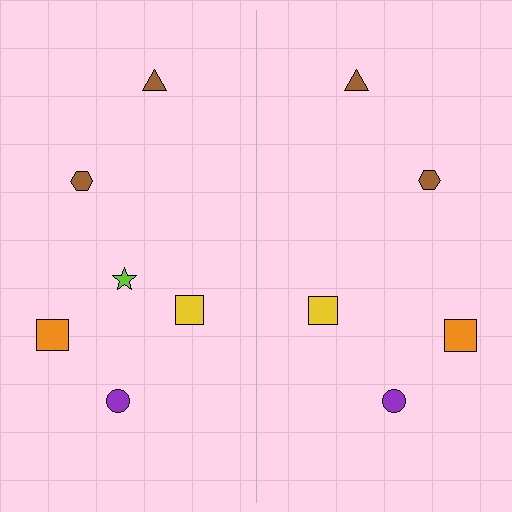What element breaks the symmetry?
A lime star is missing from the right side.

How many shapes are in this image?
There are 11 shapes in this image.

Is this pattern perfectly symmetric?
No, the pattern is not perfectly symmetric. A lime star is missing from the right side.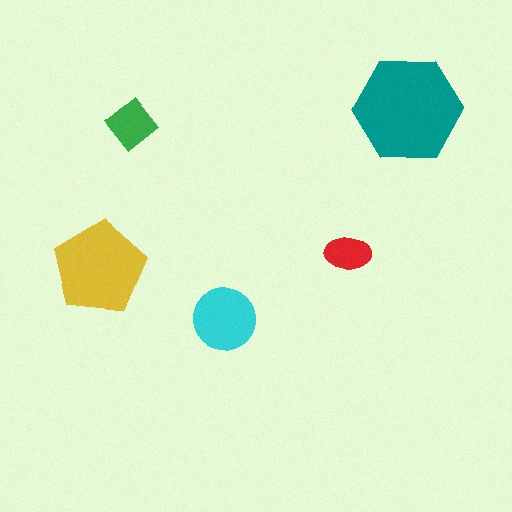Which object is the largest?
The teal hexagon.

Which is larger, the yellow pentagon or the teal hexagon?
The teal hexagon.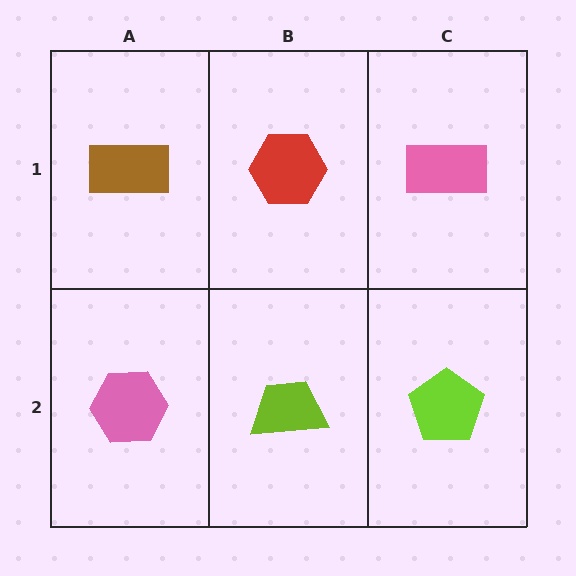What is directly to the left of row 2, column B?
A pink hexagon.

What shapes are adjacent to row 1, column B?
A lime trapezoid (row 2, column B), a brown rectangle (row 1, column A), a pink rectangle (row 1, column C).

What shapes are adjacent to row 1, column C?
A lime pentagon (row 2, column C), a red hexagon (row 1, column B).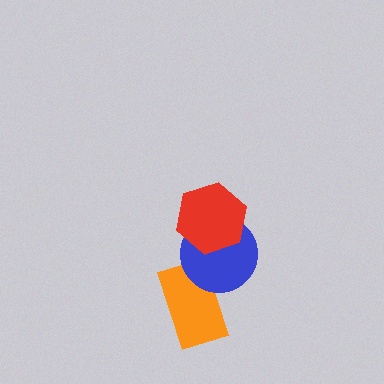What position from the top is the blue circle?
The blue circle is 2nd from the top.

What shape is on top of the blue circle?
The red hexagon is on top of the blue circle.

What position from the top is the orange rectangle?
The orange rectangle is 3rd from the top.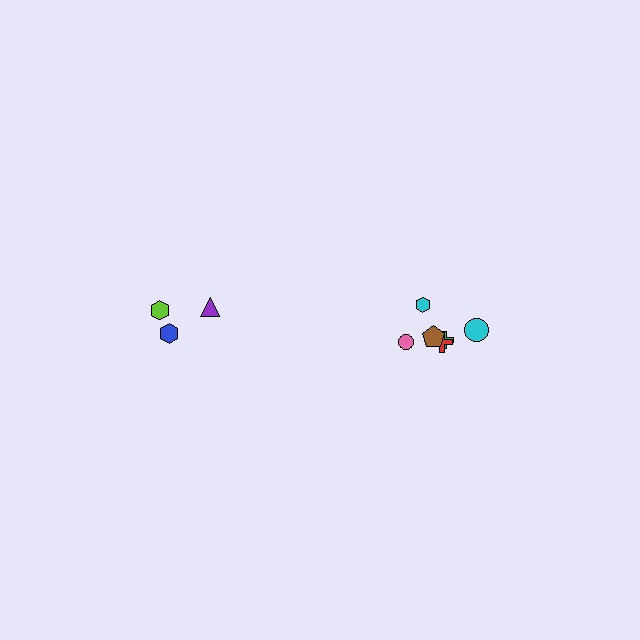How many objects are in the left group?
There are 3 objects.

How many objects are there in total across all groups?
There are 9 objects.